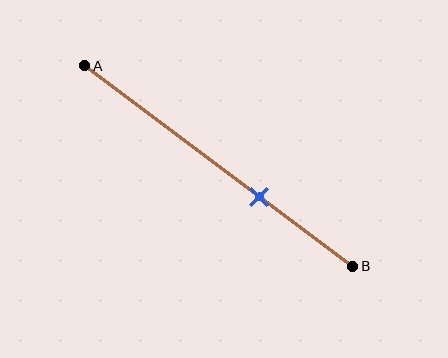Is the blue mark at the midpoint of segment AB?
No, the mark is at about 65% from A, not at the 50% midpoint.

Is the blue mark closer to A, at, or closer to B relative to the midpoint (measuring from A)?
The blue mark is closer to point B than the midpoint of segment AB.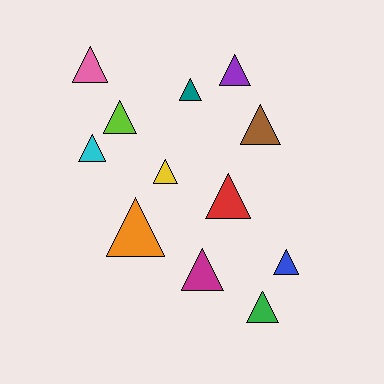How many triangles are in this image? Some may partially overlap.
There are 12 triangles.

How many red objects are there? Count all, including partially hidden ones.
There is 1 red object.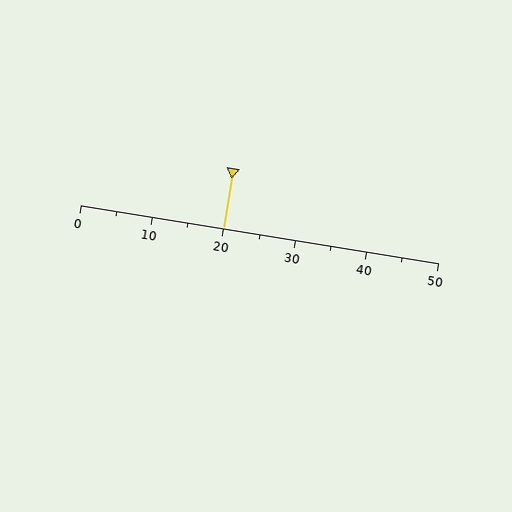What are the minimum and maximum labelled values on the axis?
The axis runs from 0 to 50.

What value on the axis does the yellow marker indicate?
The marker indicates approximately 20.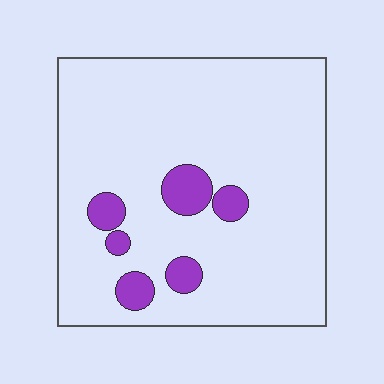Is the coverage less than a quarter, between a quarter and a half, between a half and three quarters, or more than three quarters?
Less than a quarter.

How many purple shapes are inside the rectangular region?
6.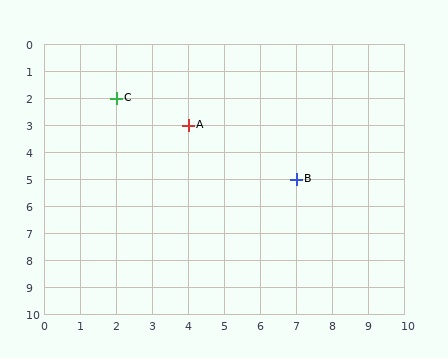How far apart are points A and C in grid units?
Points A and C are 2 columns and 1 row apart (about 2.2 grid units diagonally).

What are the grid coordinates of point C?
Point C is at grid coordinates (2, 2).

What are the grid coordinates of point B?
Point B is at grid coordinates (7, 5).